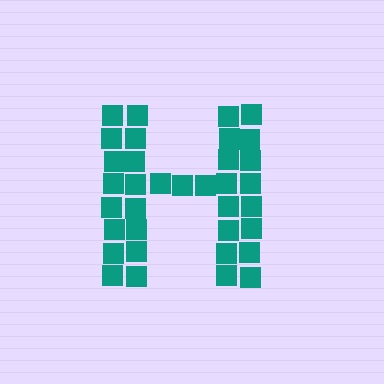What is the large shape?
The large shape is the letter H.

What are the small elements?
The small elements are squares.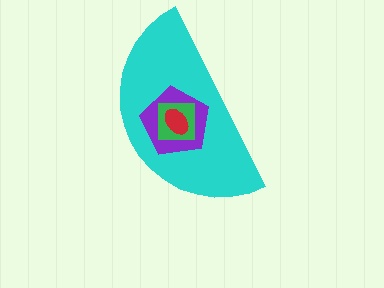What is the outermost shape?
The cyan semicircle.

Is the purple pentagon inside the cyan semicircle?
Yes.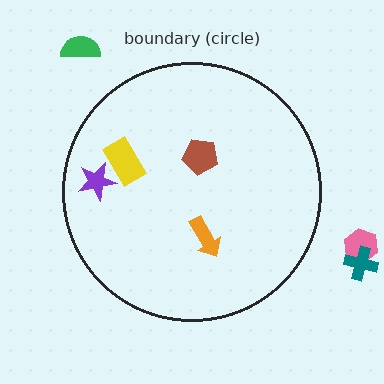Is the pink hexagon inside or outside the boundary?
Outside.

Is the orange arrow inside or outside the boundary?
Inside.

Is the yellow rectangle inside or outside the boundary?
Inside.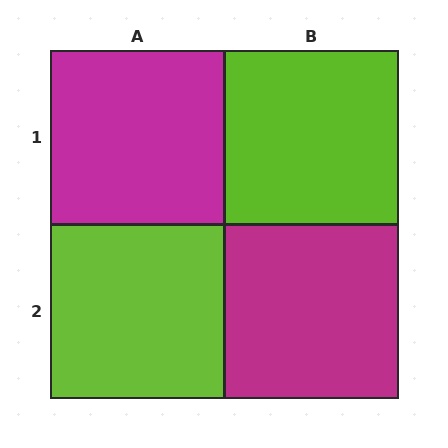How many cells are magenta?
2 cells are magenta.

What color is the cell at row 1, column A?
Magenta.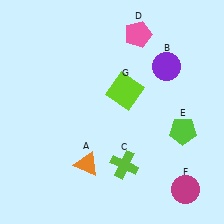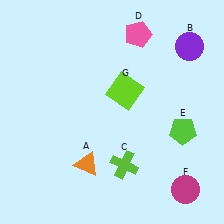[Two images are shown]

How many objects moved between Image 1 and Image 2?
1 object moved between the two images.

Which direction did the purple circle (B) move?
The purple circle (B) moved right.